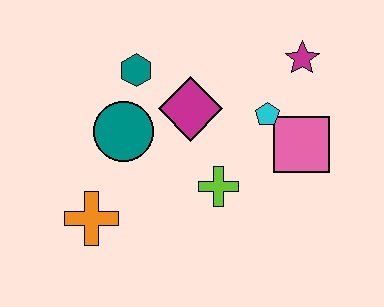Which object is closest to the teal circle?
The teal hexagon is closest to the teal circle.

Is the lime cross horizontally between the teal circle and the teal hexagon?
No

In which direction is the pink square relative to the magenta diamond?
The pink square is to the right of the magenta diamond.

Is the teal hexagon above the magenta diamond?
Yes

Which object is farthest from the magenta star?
The orange cross is farthest from the magenta star.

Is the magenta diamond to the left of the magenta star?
Yes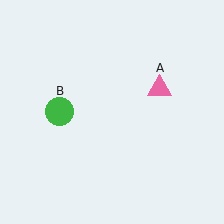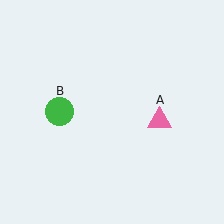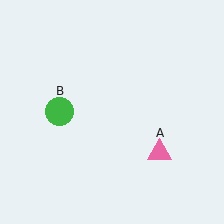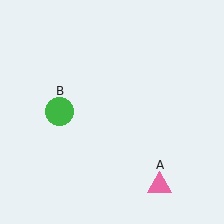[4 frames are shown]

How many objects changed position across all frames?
1 object changed position: pink triangle (object A).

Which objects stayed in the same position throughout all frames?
Green circle (object B) remained stationary.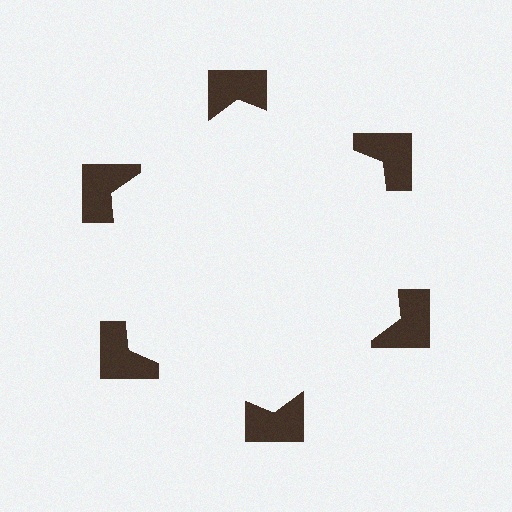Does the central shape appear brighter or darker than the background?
It typically appears slightly brighter than the background, even though no actual brightness change is drawn.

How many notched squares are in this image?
There are 6 — one at each vertex of the illusory hexagon.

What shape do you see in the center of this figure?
An illusory hexagon — its edges are inferred from the aligned wedge cuts in the notched squares, not physically drawn.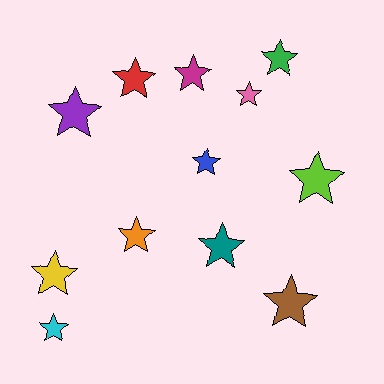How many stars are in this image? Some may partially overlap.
There are 12 stars.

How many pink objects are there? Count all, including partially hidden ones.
There is 1 pink object.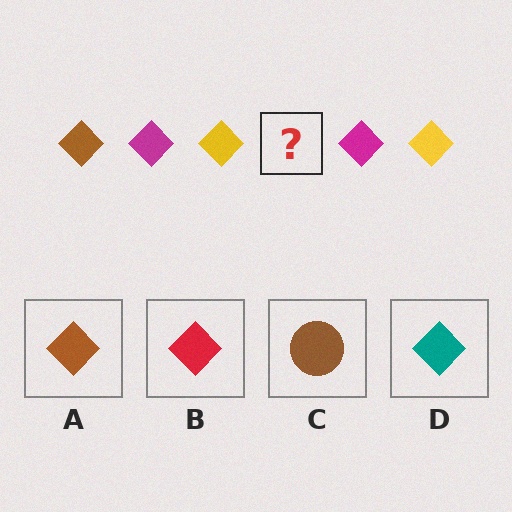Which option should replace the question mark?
Option A.